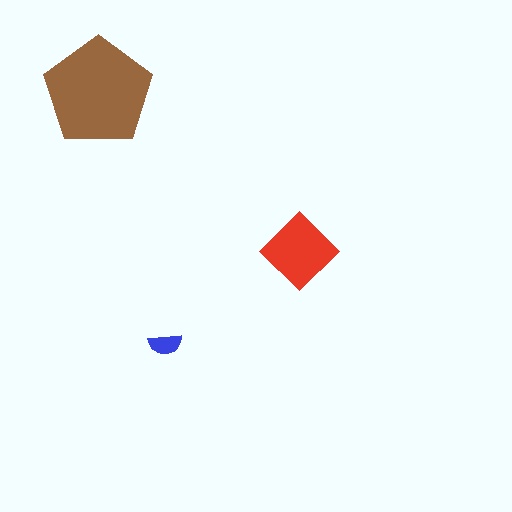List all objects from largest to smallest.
The brown pentagon, the red diamond, the blue semicircle.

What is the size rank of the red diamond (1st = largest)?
2nd.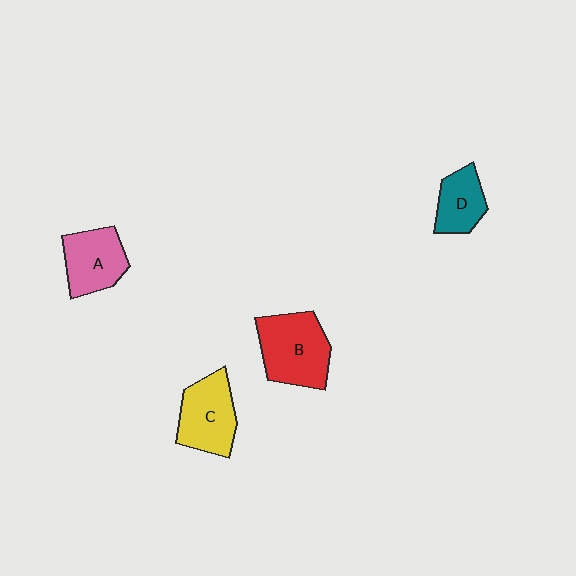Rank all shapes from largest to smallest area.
From largest to smallest: B (red), C (yellow), A (pink), D (teal).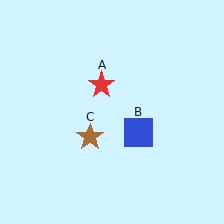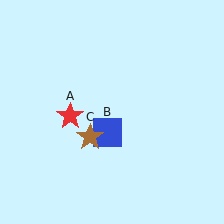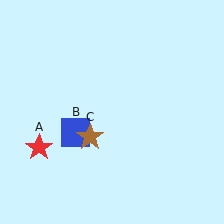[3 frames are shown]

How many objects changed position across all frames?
2 objects changed position: red star (object A), blue square (object B).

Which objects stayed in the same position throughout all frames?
Brown star (object C) remained stationary.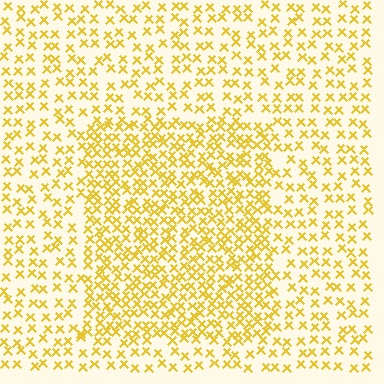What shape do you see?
I see a rectangle.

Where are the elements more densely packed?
The elements are more densely packed inside the rectangle boundary.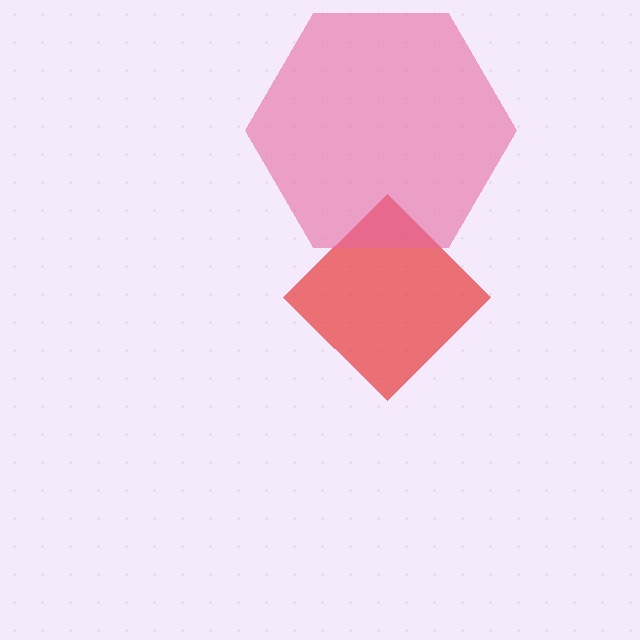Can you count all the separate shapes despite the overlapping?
Yes, there are 2 separate shapes.